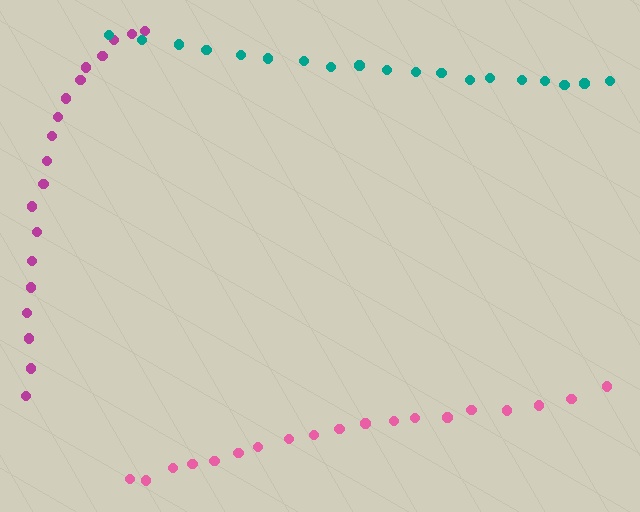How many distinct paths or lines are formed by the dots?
There are 3 distinct paths.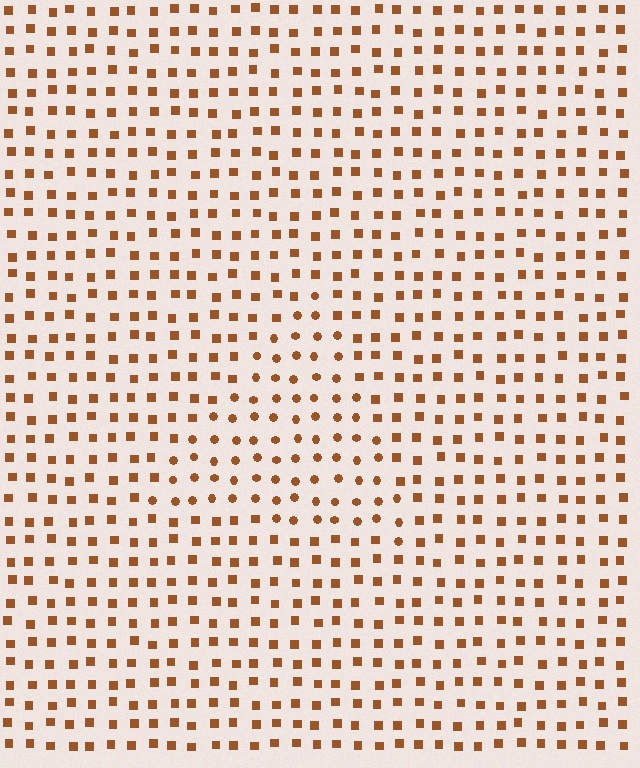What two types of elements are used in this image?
The image uses circles inside the triangle region and squares outside it.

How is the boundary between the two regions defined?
The boundary is defined by a change in element shape: circles inside vs. squares outside. All elements share the same color and spacing.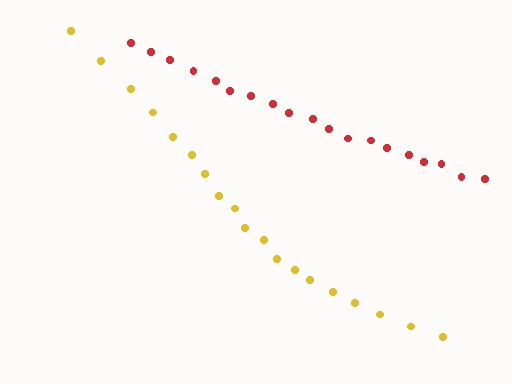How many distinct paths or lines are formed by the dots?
There are 2 distinct paths.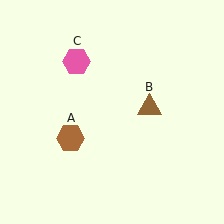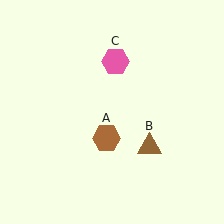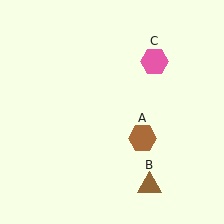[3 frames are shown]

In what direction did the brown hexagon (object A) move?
The brown hexagon (object A) moved right.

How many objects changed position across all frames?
3 objects changed position: brown hexagon (object A), brown triangle (object B), pink hexagon (object C).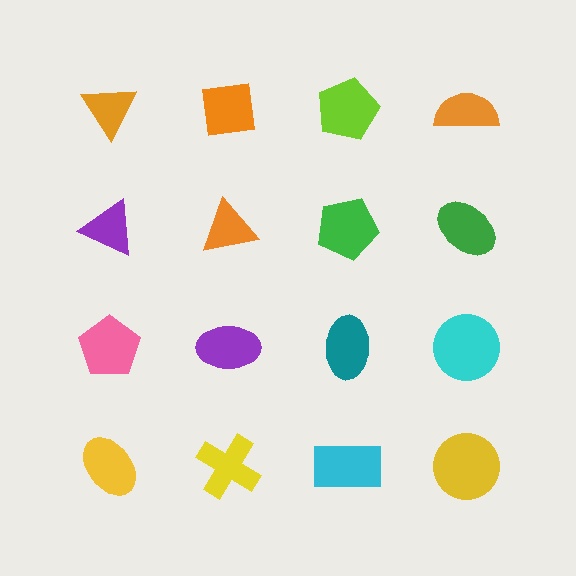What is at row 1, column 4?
An orange semicircle.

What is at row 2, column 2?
An orange triangle.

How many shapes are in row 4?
4 shapes.